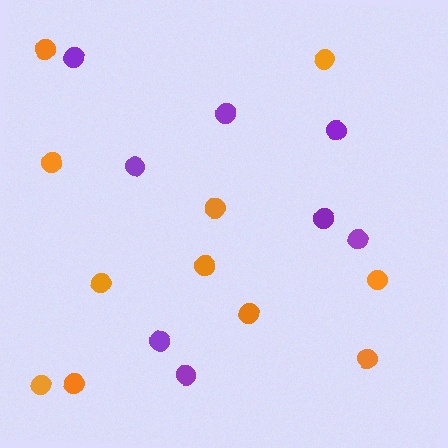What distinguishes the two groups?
There are 2 groups: one group of purple circles (8) and one group of orange circles (11).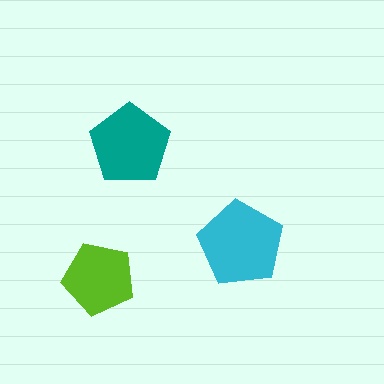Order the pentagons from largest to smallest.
the cyan one, the teal one, the lime one.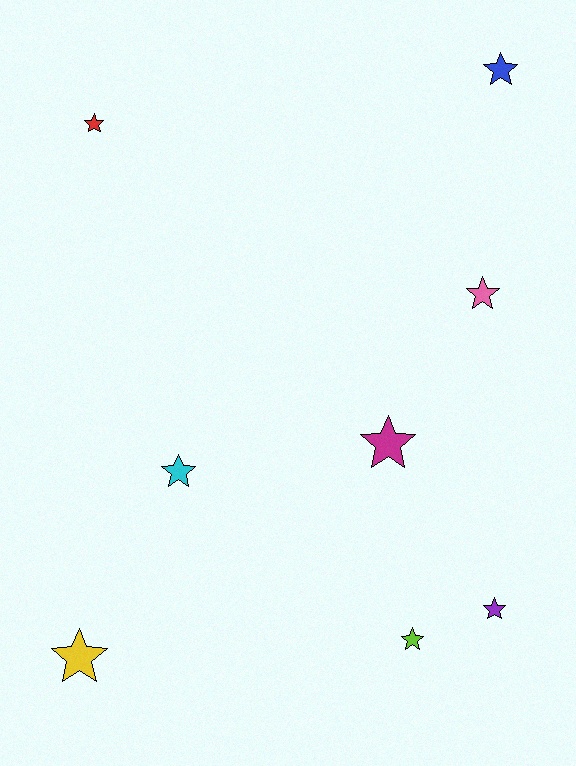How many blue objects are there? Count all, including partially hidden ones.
There is 1 blue object.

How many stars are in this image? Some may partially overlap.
There are 8 stars.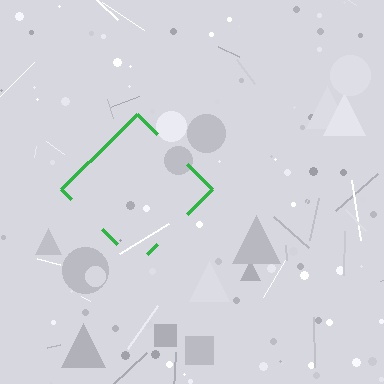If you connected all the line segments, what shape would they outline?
They would outline a diamond.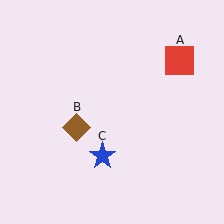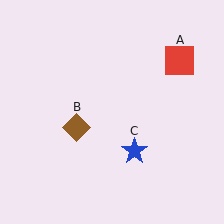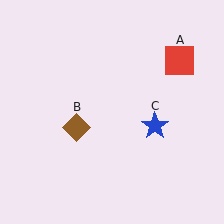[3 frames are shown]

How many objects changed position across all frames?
1 object changed position: blue star (object C).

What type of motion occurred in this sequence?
The blue star (object C) rotated counterclockwise around the center of the scene.